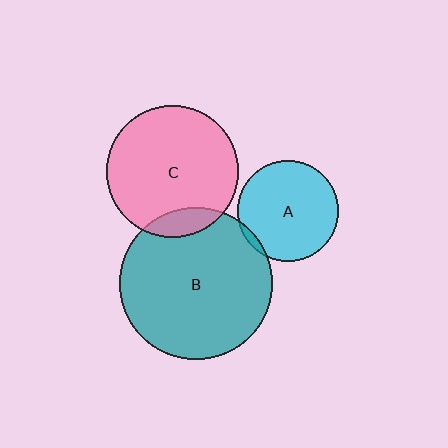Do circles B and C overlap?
Yes.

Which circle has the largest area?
Circle B (teal).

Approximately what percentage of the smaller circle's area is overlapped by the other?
Approximately 10%.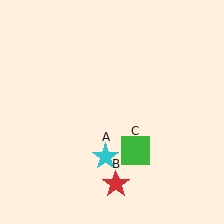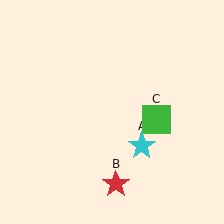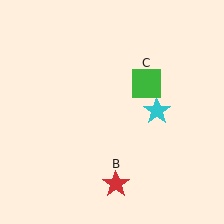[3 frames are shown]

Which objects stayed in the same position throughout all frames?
Red star (object B) remained stationary.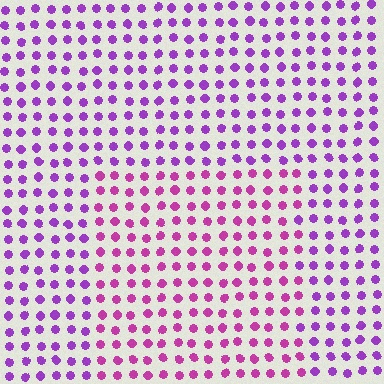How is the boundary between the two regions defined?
The boundary is defined purely by a slight shift in hue (about 31 degrees). Spacing, size, and orientation are identical on both sides.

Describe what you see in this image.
The image is filled with small purple elements in a uniform arrangement. A rectangle-shaped region is visible where the elements are tinted to a slightly different hue, forming a subtle color boundary.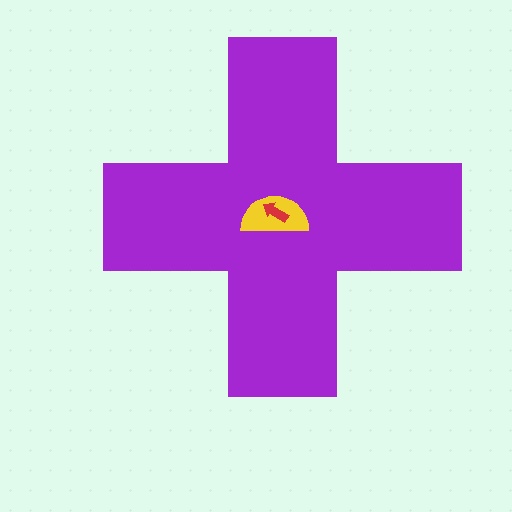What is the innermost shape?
The red arrow.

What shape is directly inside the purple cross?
The yellow semicircle.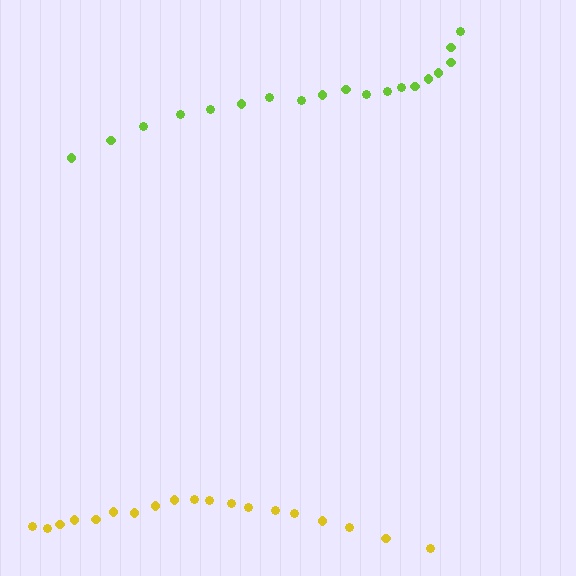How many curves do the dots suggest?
There are 2 distinct paths.